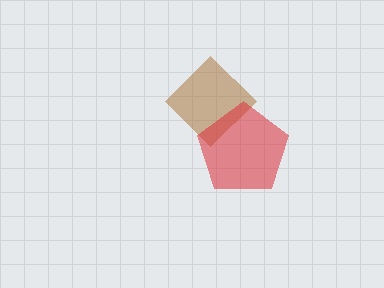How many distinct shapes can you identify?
There are 2 distinct shapes: a brown diamond, a red pentagon.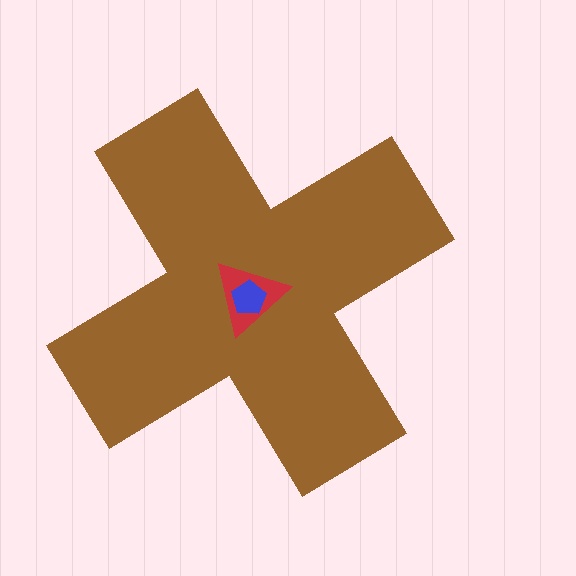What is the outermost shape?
The brown cross.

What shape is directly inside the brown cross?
The red triangle.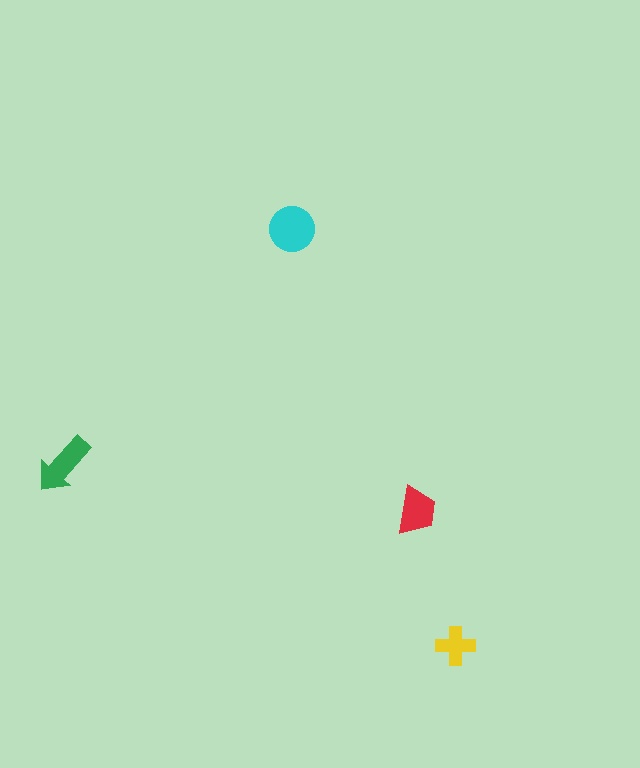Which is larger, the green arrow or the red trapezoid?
The green arrow.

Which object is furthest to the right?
The yellow cross is rightmost.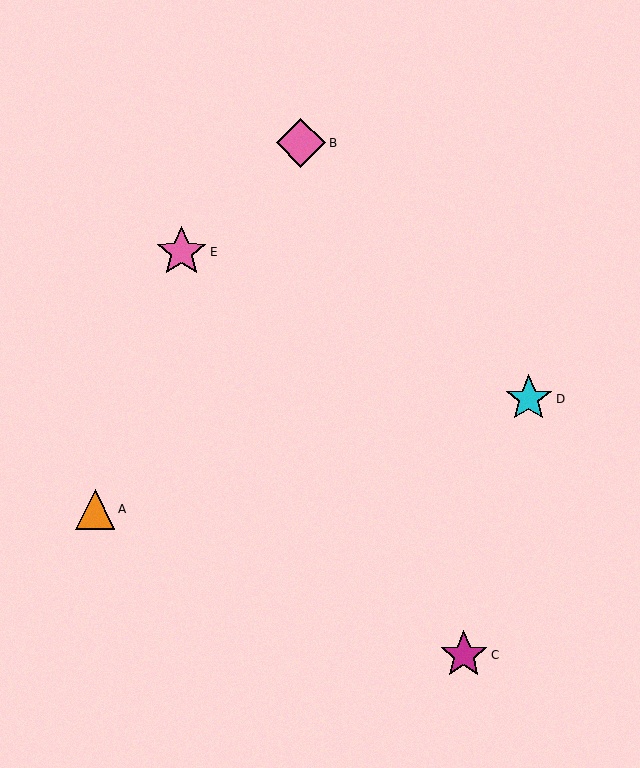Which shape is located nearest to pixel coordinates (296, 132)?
The pink diamond (labeled B) at (301, 143) is nearest to that location.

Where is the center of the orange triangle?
The center of the orange triangle is at (95, 509).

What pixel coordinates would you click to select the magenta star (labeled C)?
Click at (464, 655) to select the magenta star C.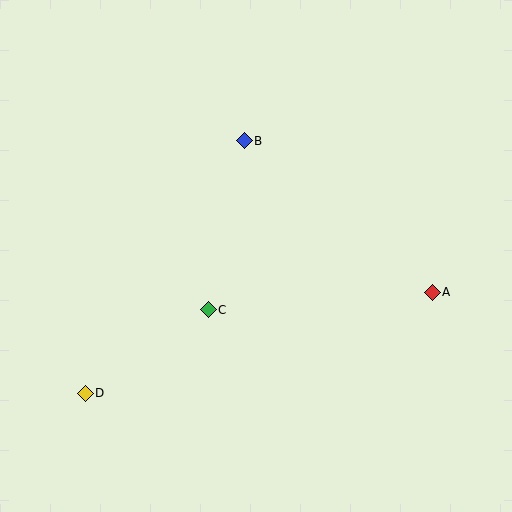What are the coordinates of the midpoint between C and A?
The midpoint between C and A is at (320, 301).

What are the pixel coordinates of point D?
Point D is at (85, 393).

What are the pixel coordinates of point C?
Point C is at (208, 310).